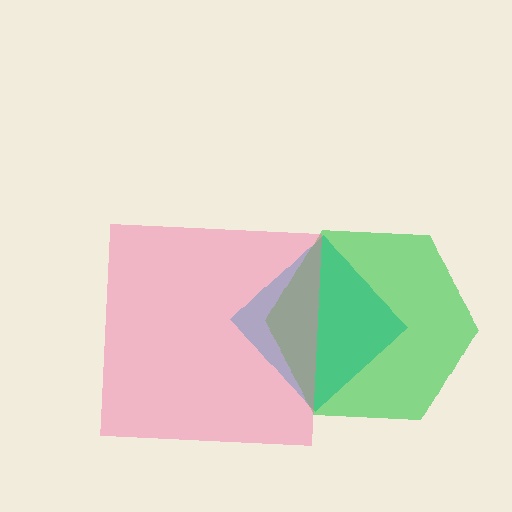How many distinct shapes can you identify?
There are 3 distinct shapes: a cyan diamond, a green hexagon, a pink square.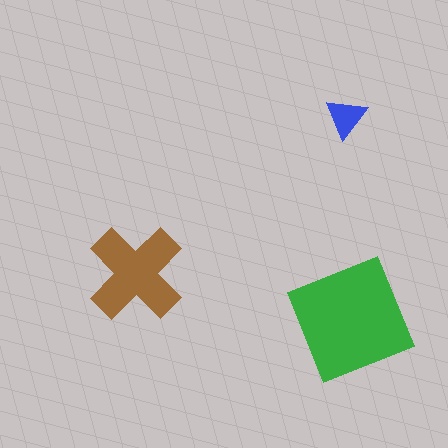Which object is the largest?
The green square.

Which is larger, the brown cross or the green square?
The green square.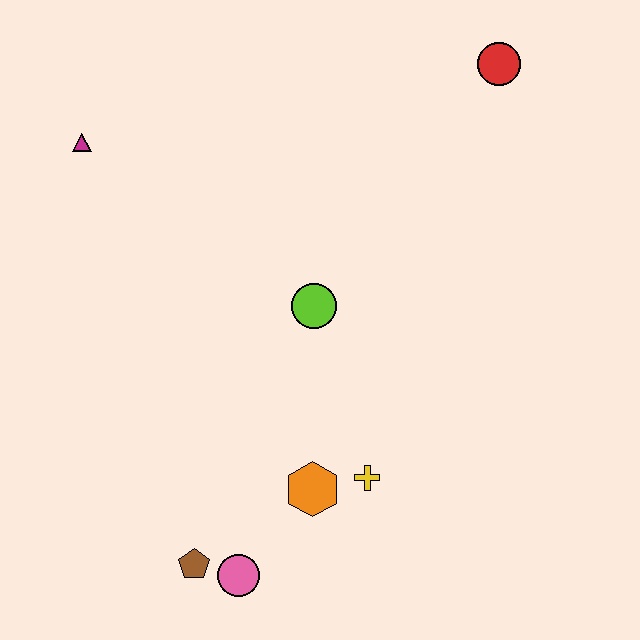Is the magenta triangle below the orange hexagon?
No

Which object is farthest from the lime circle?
The red circle is farthest from the lime circle.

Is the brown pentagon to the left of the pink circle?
Yes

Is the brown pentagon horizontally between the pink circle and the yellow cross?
No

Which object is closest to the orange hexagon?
The yellow cross is closest to the orange hexagon.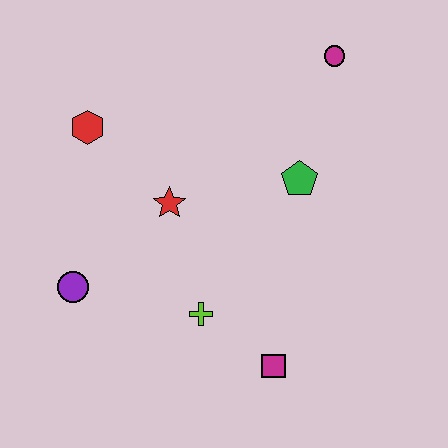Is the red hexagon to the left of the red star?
Yes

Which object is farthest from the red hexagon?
The magenta square is farthest from the red hexagon.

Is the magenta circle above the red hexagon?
Yes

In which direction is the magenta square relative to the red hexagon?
The magenta square is below the red hexagon.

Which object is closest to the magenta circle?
The green pentagon is closest to the magenta circle.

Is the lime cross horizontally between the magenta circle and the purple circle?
Yes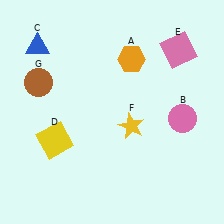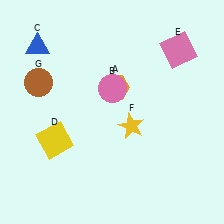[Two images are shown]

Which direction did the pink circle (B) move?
The pink circle (B) moved left.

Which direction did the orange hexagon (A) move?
The orange hexagon (A) moved down.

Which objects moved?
The objects that moved are: the orange hexagon (A), the pink circle (B).